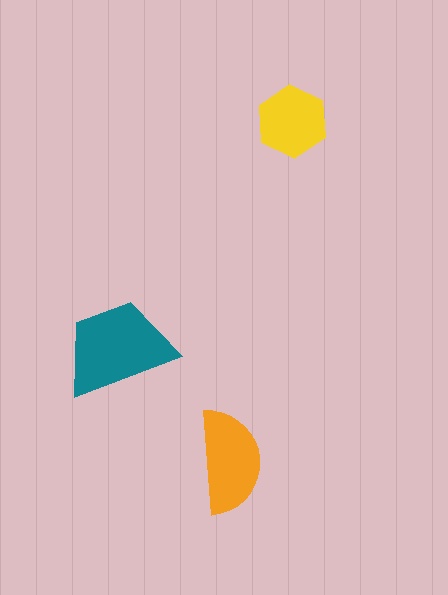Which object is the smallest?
The yellow hexagon.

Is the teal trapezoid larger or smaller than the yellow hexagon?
Larger.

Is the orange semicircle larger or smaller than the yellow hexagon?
Larger.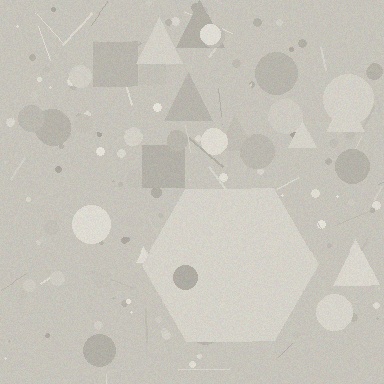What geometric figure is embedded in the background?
A hexagon is embedded in the background.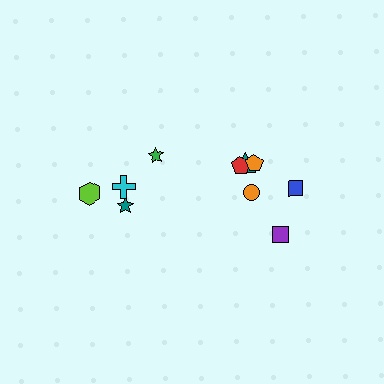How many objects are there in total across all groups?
There are 10 objects.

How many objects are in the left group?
There are 4 objects.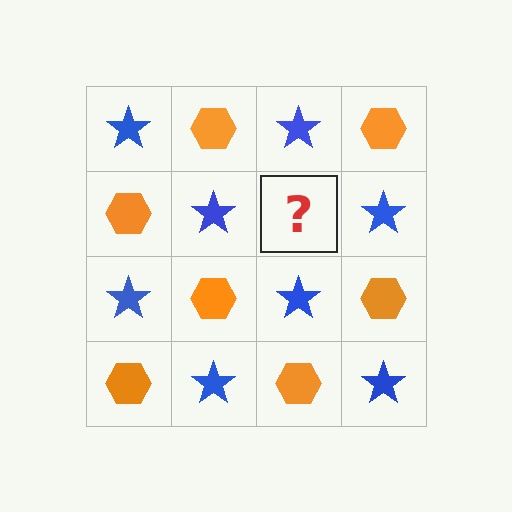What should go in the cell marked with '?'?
The missing cell should contain an orange hexagon.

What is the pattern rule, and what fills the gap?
The rule is that it alternates blue star and orange hexagon in a checkerboard pattern. The gap should be filled with an orange hexagon.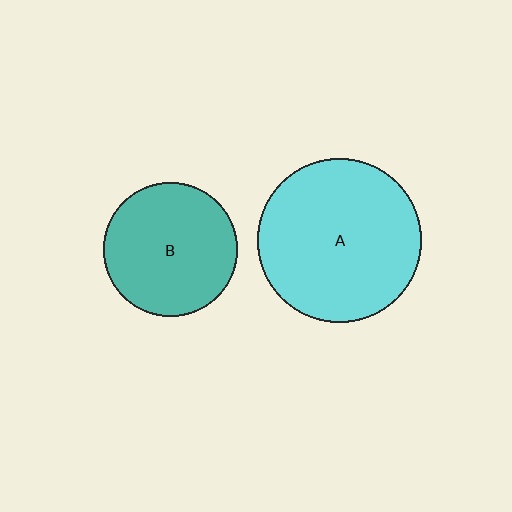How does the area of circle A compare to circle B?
Approximately 1.5 times.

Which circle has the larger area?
Circle A (cyan).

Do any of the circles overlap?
No, none of the circles overlap.